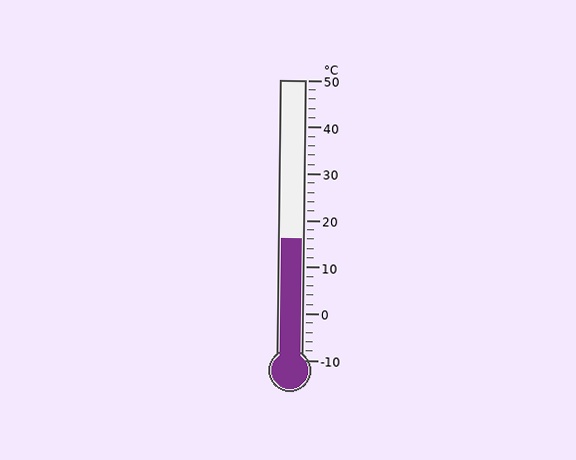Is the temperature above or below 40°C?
The temperature is below 40°C.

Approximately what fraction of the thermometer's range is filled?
The thermometer is filled to approximately 45% of its range.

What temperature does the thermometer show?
The thermometer shows approximately 16°C.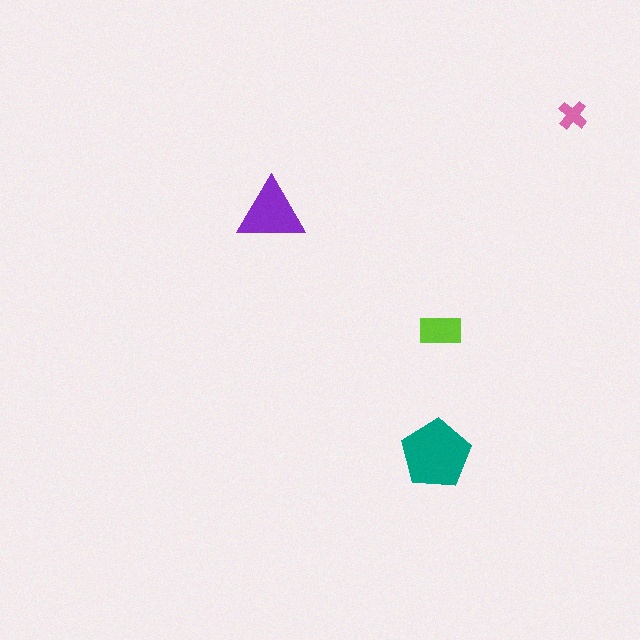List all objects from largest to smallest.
The teal pentagon, the purple triangle, the lime rectangle, the pink cross.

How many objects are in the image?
There are 4 objects in the image.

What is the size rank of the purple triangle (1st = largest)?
2nd.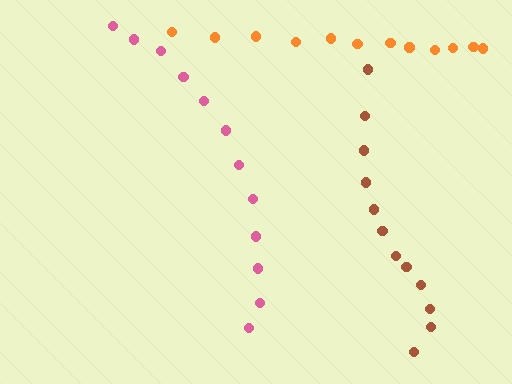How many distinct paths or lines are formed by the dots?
There are 3 distinct paths.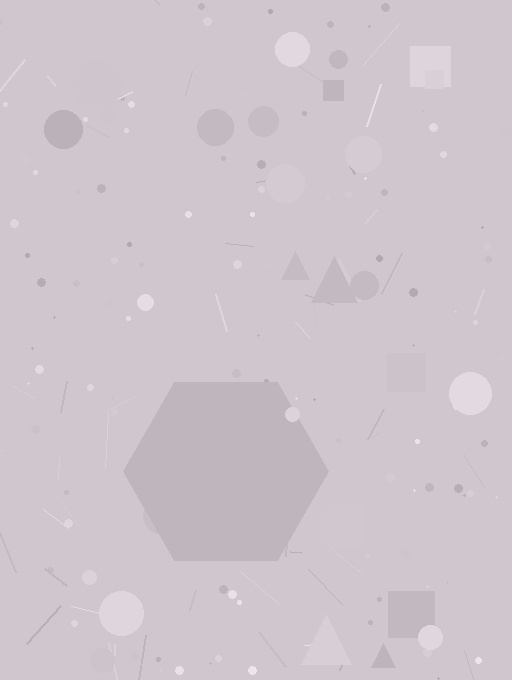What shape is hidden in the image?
A hexagon is hidden in the image.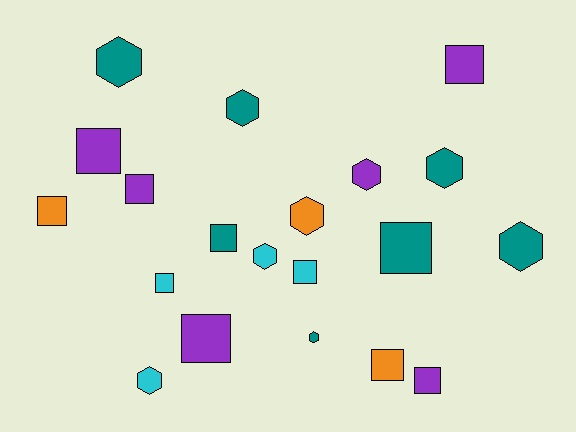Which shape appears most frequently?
Square, with 11 objects.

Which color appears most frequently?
Teal, with 7 objects.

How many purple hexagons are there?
There is 1 purple hexagon.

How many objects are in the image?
There are 20 objects.